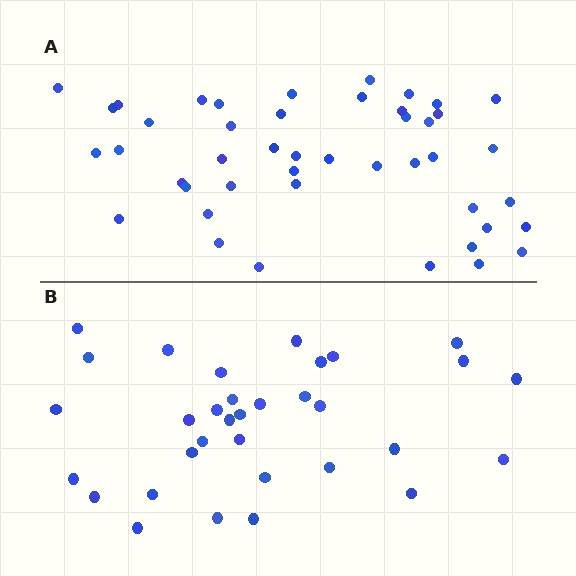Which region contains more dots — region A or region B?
Region A (the top region) has more dots.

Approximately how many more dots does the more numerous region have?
Region A has roughly 12 or so more dots than region B.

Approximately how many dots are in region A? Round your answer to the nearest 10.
About 40 dots. (The exact count is 45, which rounds to 40.)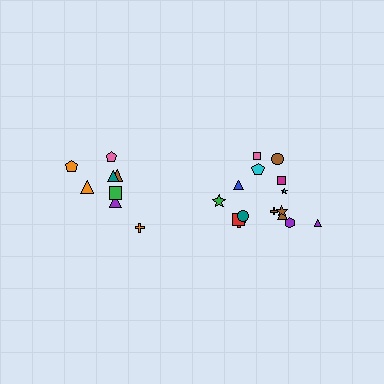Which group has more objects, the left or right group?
The right group.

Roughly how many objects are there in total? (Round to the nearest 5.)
Roughly 25 objects in total.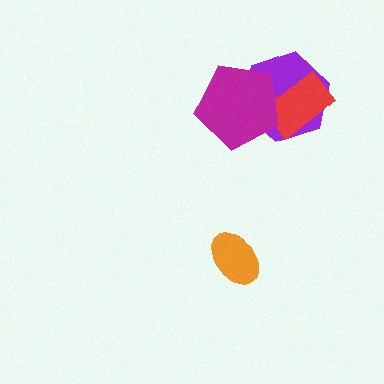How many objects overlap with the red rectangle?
2 objects overlap with the red rectangle.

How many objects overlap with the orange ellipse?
0 objects overlap with the orange ellipse.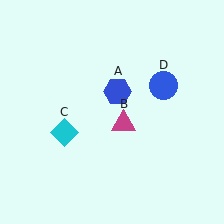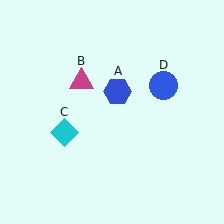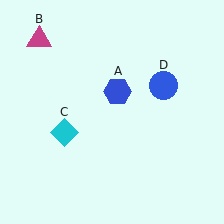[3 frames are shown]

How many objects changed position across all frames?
1 object changed position: magenta triangle (object B).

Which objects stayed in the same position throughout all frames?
Blue hexagon (object A) and cyan diamond (object C) and blue circle (object D) remained stationary.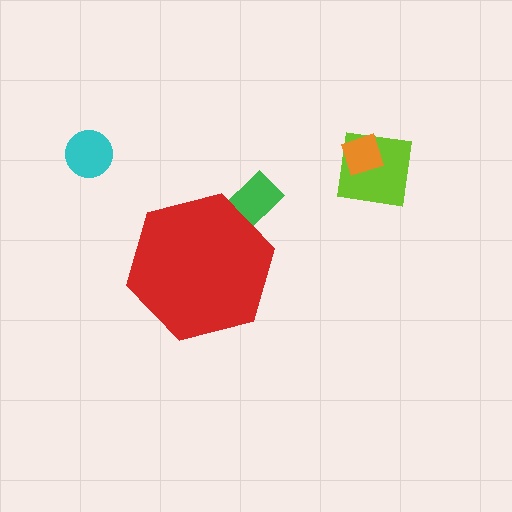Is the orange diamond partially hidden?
No, the orange diamond is fully visible.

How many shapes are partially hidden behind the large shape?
1 shape is partially hidden.